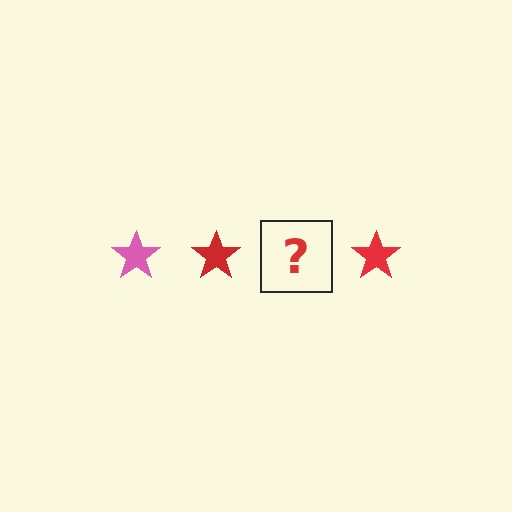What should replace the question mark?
The question mark should be replaced with a pink star.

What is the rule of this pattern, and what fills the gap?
The rule is that the pattern cycles through pink, red stars. The gap should be filled with a pink star.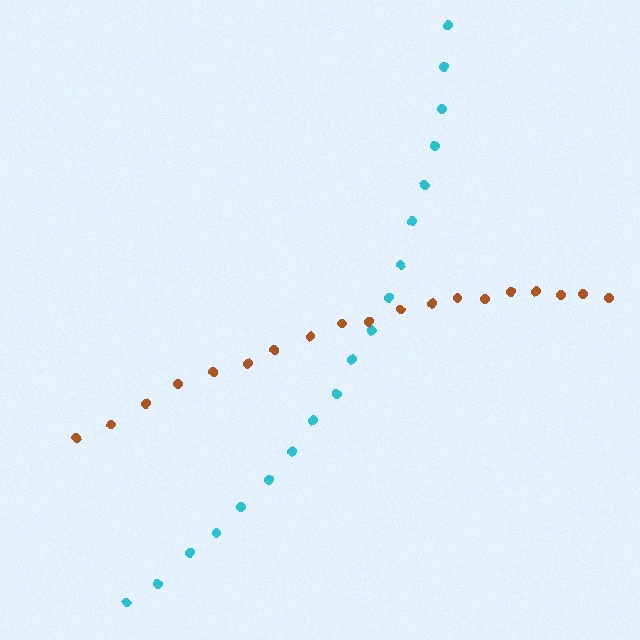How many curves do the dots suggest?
There are 2 distinct paths.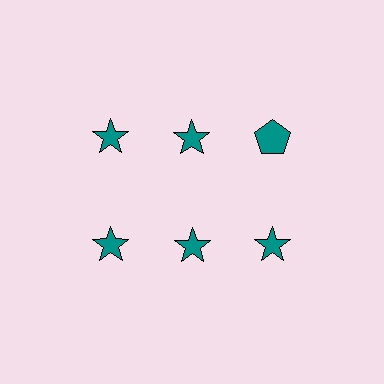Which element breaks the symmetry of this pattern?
The teal pentagon in the top row, center column breaks the symmetry. All other shapes are teal stars.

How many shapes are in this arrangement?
There are 6 shapes arranged in a grid pattern.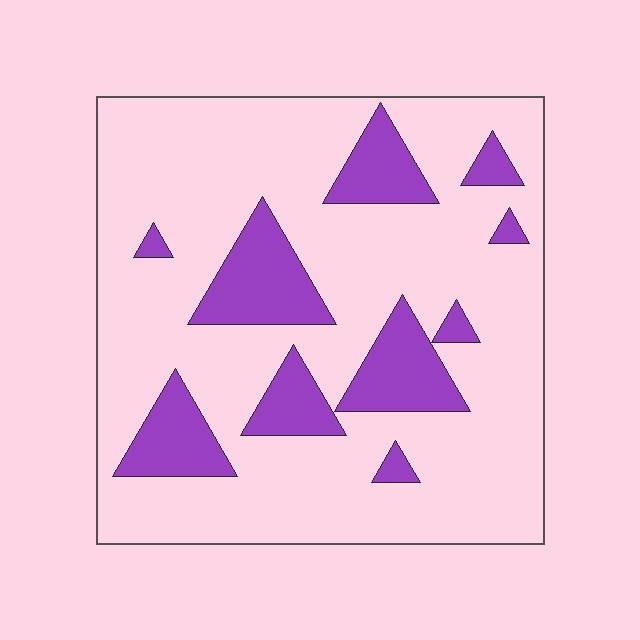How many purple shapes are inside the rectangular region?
10.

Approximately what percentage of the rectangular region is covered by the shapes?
Approximately 20%.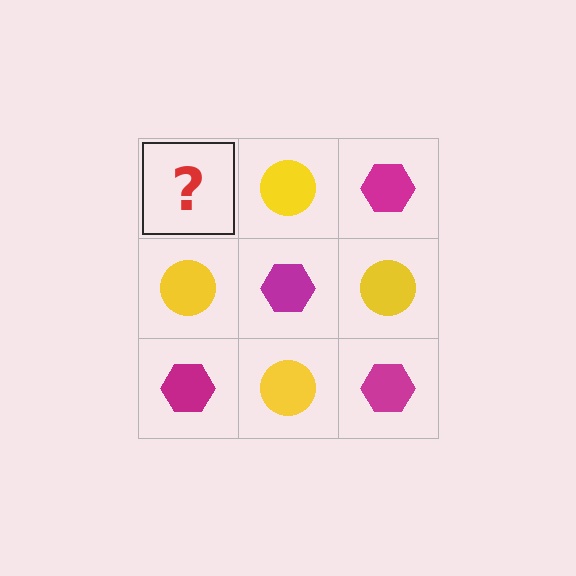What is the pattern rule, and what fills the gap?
The rule is that it alternates magenta hexagon and yellow circle in a checkerboard pattern. The gap should be filled with a magenta hexagon.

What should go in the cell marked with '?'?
The missing cell should contain a magenta hexagon.